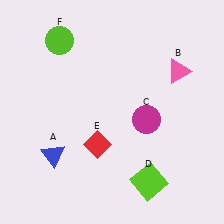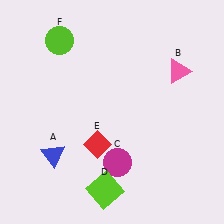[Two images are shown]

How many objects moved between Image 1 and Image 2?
2 objects moved between the two images.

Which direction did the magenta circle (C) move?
The magenta circle (C) moved down.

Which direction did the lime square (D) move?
The lime square (D) moved left.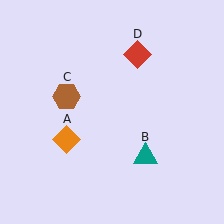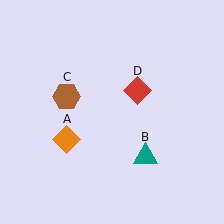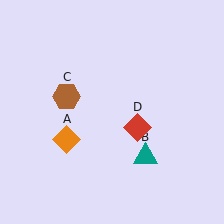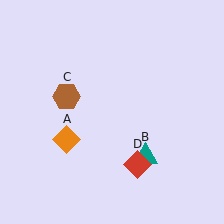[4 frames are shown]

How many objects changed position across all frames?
1 object changed position: red diamond (object D).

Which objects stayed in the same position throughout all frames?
Orange diamond (object A) and teal triangle (object B) and brown hexagon (object C) remained stationary.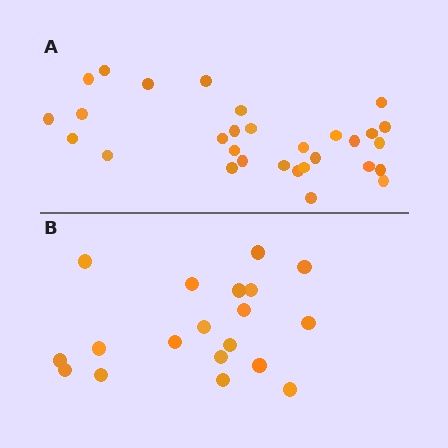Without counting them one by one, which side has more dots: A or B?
Region A (the top region) has more dots.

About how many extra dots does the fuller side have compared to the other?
Region A has roughly 12 or so more dots than region B.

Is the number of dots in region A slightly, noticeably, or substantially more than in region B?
Region A has substantially more. The ratio is roughly 1.6 to 1.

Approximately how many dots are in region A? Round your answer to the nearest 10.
About 30 dots.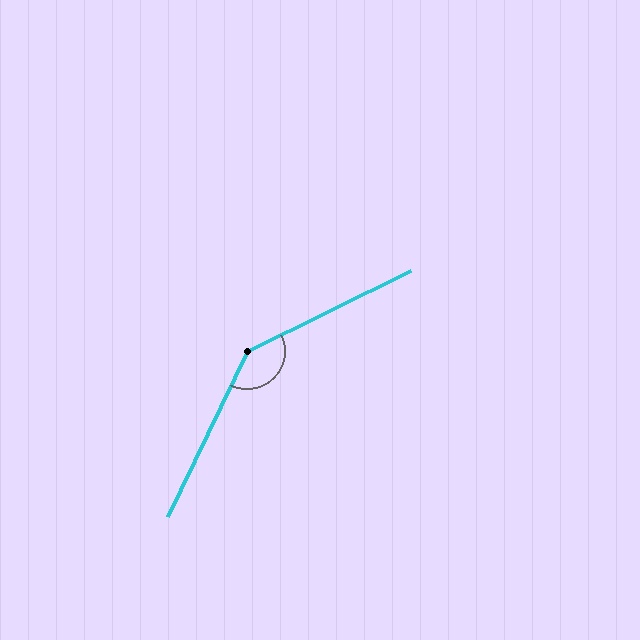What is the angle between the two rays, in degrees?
Approximately 142 degrees.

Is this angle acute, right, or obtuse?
It is obtuse.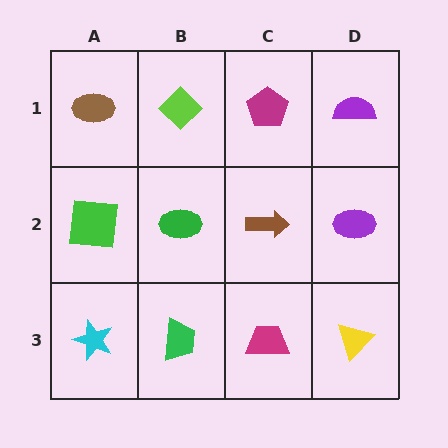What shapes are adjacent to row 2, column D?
A purple semicircle (row 1, column D), a yellow triangle (row 3, column D), a brown arrow (row 2, column C).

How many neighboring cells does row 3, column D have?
2.